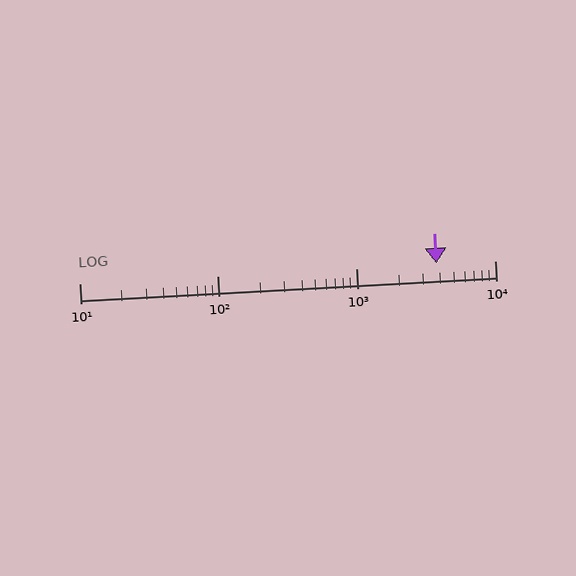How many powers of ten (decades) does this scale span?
The scale spans 3 decades, from 10 to 10000.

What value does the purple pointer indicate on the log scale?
The pointer indicates approximately 3800.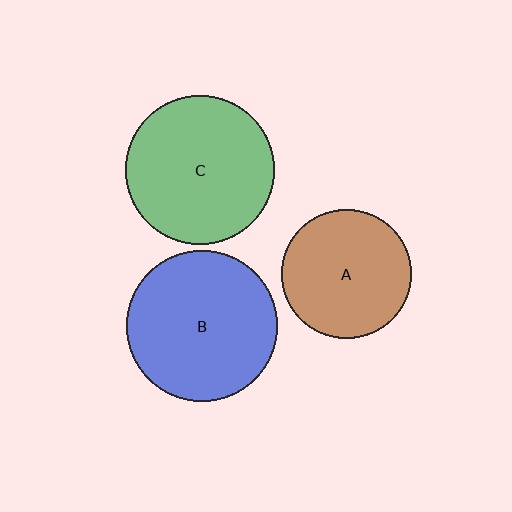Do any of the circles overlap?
No, none of the circles overlap.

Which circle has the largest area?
Circle B (blue).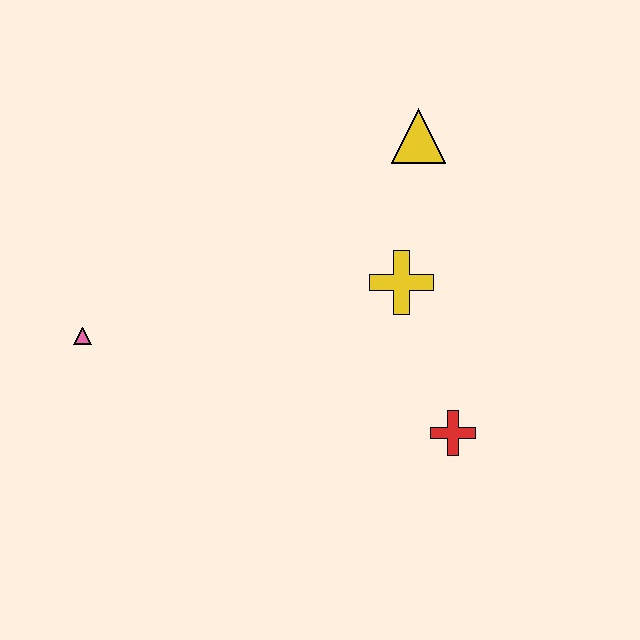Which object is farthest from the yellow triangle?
The pink triangle is farthest from the yellow triangle.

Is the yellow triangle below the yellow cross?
No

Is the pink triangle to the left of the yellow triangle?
Yes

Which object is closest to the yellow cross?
The yellow triangle is closest to the yellow cross.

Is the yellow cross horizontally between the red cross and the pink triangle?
Yes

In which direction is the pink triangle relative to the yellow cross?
The pink triangle is to the left of the yellow cross.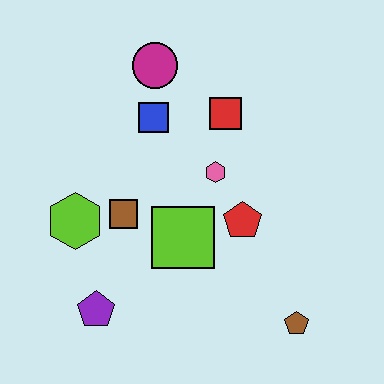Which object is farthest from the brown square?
The brown pentagon is farthest from the brown square.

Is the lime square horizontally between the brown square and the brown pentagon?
Yes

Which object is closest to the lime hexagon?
The brown square is closest to the lime hexagon.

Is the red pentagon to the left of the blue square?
No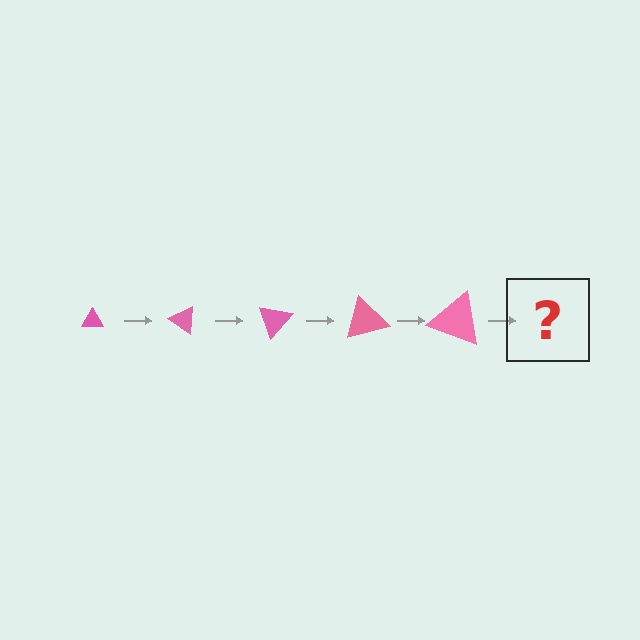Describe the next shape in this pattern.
It should be a triangle, larger than the previous one and rotated 175 degrees from the start.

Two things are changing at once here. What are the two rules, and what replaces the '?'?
The two rules are that the triangle grows larger each step and it rotates 35 degrees each step. The '?' should be a triangle, larger than the previous one and rotated 175 degrees from the start.